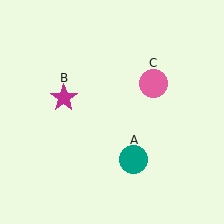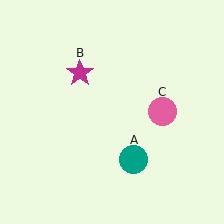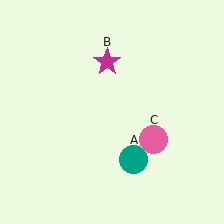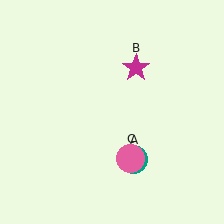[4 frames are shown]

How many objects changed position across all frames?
2 objects changed position: magenta star (object B), pink circle (object C).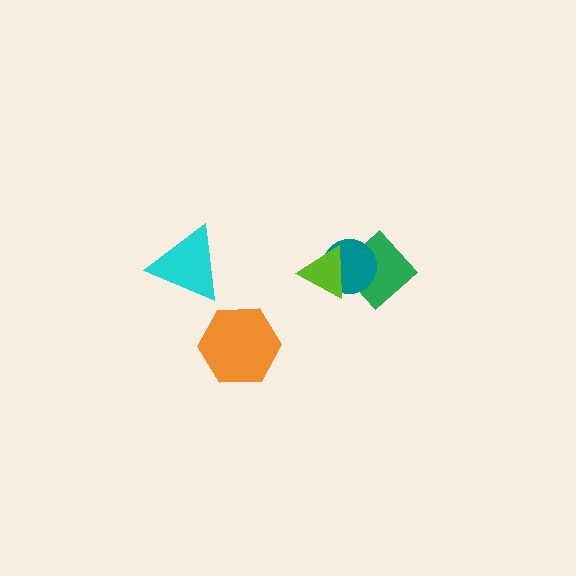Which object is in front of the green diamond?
The teal circle is in front of the green diamond.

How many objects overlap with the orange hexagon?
0 objects overlap with the orange hexagon.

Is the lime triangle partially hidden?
No, no other shape covers it.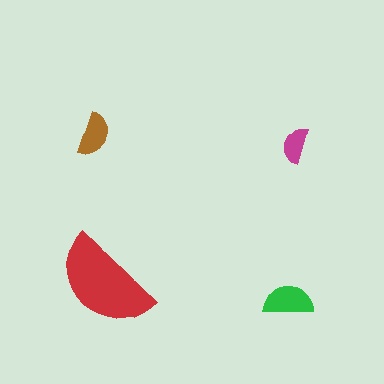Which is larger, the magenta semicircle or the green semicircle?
The green one.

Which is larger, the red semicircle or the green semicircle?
The red one.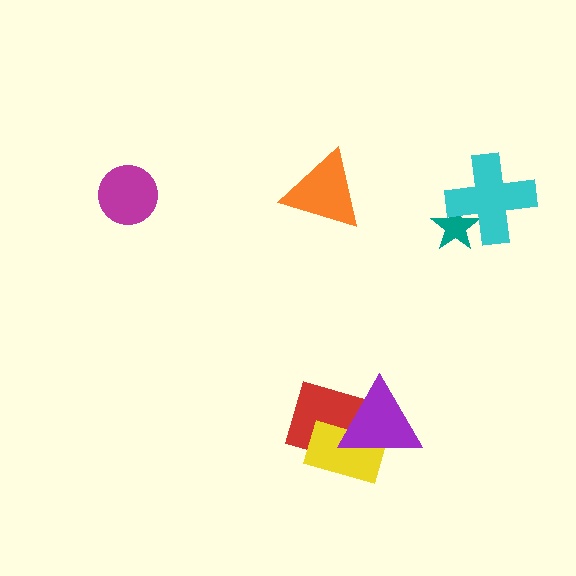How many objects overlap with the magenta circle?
0 objects overlap with the magenta circle.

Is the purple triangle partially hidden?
No, no other shape covers it.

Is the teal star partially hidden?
Yes, it is partially covered by another shape.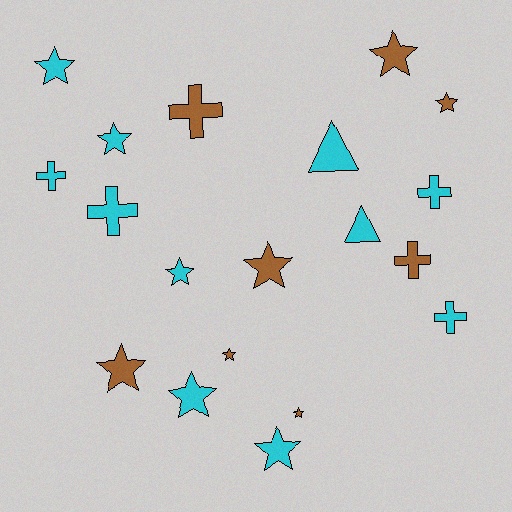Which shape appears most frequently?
Star, with 11 objects.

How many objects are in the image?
There are 19 objects.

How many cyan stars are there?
There are 5 cyan stars.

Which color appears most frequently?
Cyan, with 11 objects.